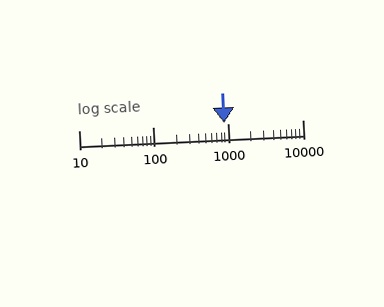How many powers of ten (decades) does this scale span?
The scale spans 3 decades, from 10 to 10000.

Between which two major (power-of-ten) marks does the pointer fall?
The pointer is between 100 and 1000.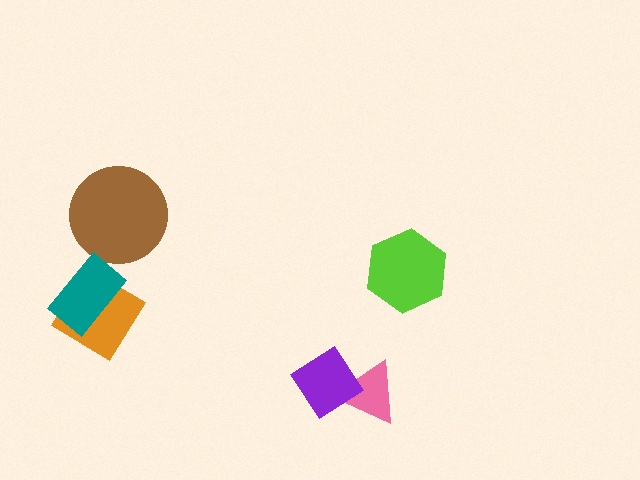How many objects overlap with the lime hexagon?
0 objects overlap with the lime hexagon.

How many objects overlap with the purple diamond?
1 object overlaps with the purple diamond.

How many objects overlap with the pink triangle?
1 object overlaps with the pink triangle.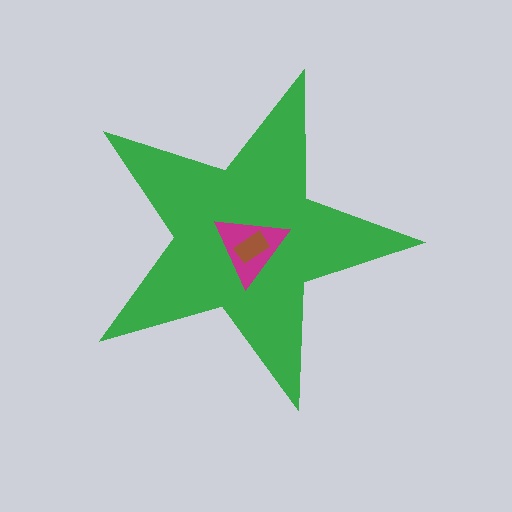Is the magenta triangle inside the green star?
Yes.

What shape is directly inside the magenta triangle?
The brown rectangle.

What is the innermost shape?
The brown rectangle.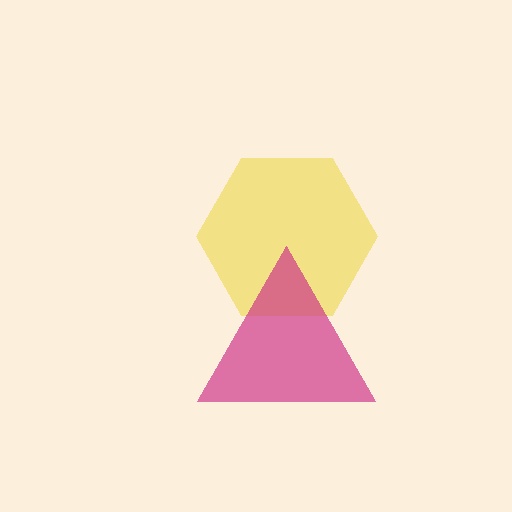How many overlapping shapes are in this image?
There are 2 overlapping shapes in the image.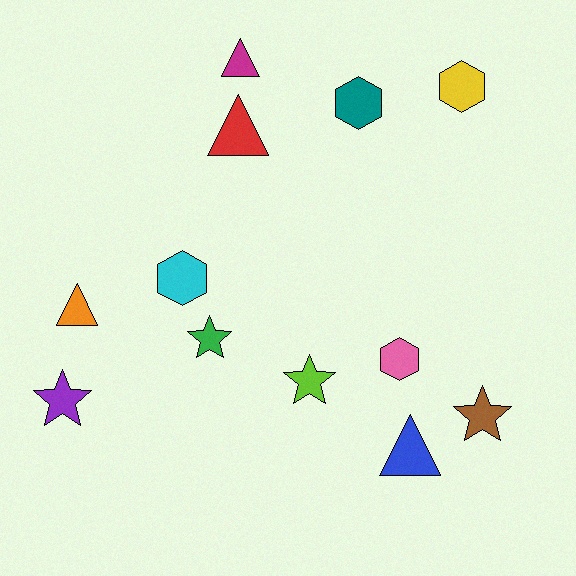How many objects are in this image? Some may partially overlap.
There are 12 objects.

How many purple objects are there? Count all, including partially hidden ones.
There is 1 purple object.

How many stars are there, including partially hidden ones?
There are 4 stars.